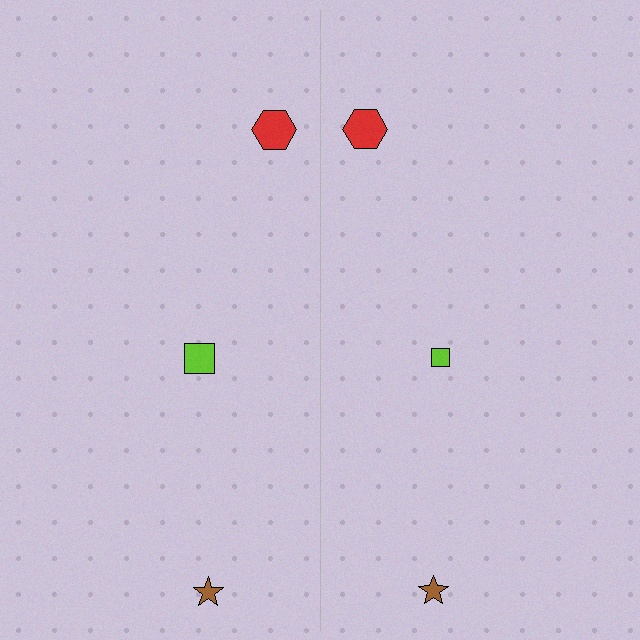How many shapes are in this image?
There are 6 shapes in this image.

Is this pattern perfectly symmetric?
No, the pattern is not perfectly symmetric. The lime square on the right side has a different size than its mirror counterpart.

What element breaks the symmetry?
The lime square on the right side has a different size than its mirror counterpart.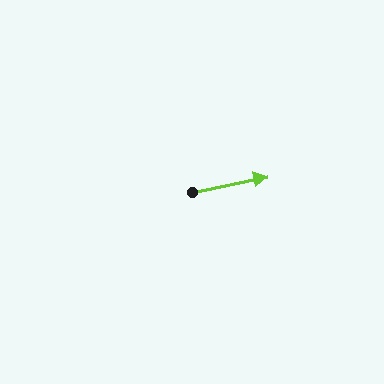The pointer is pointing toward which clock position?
Roughly 3 o'clock.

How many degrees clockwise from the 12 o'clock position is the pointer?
Approximately 78 degrees.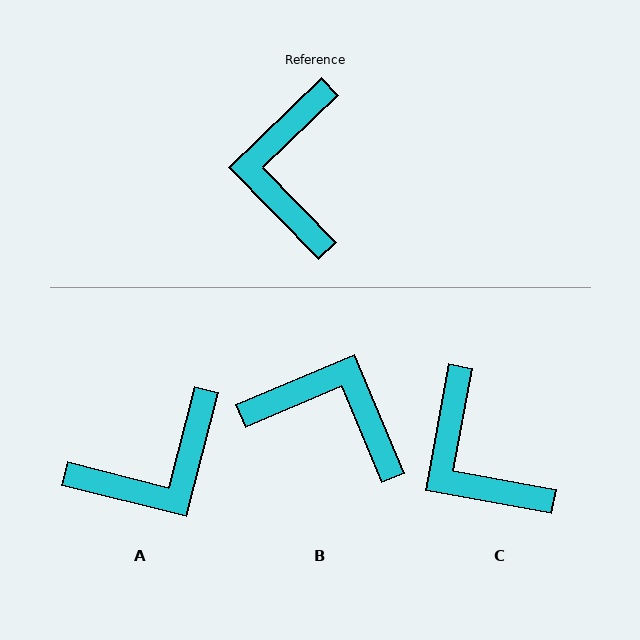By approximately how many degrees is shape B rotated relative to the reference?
Approximately 111 degrees clockwise.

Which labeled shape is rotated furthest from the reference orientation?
A, about 122 degrees away.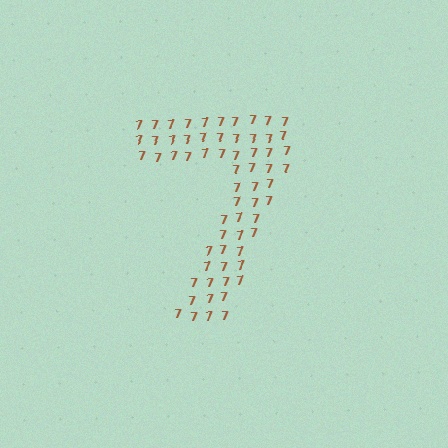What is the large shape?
The large shape is the digit 7.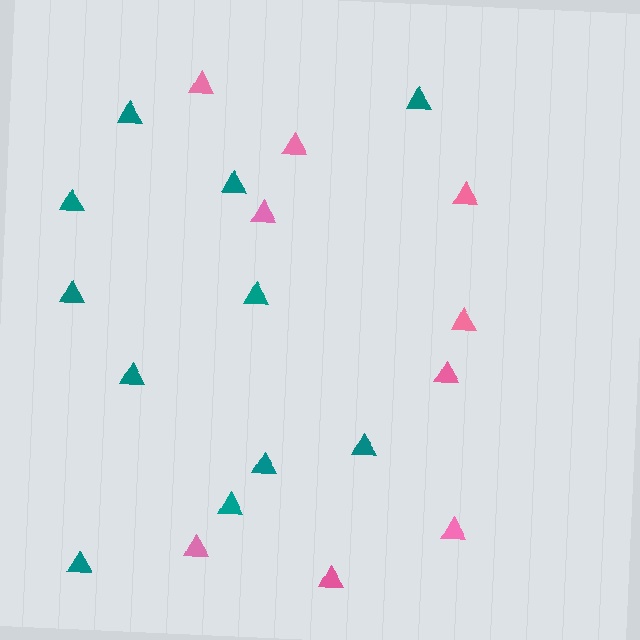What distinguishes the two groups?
There are 2 groups: one group of teal triangles (11) and one group of pink triangles (9).